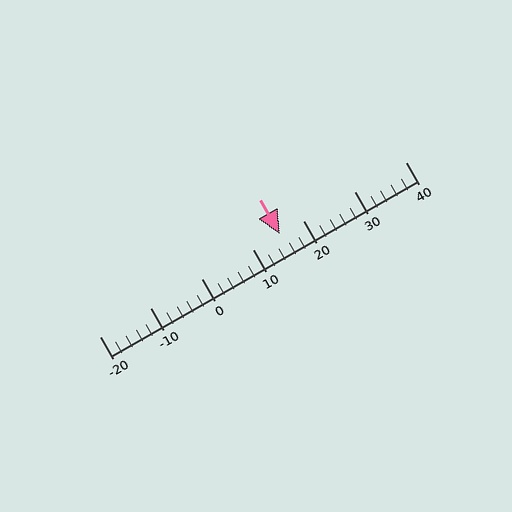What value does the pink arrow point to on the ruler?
The pink arrow points to approximately 15.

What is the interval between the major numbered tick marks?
The major tick marks are spaced 10 units apart.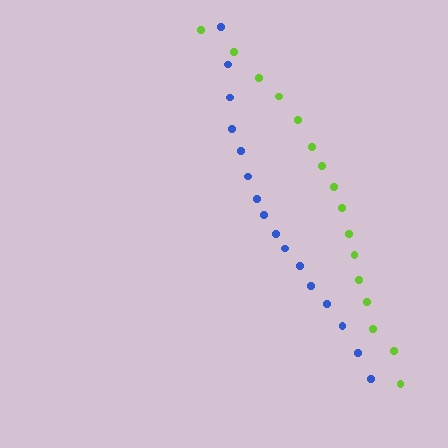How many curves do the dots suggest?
There are 2 distinct paths.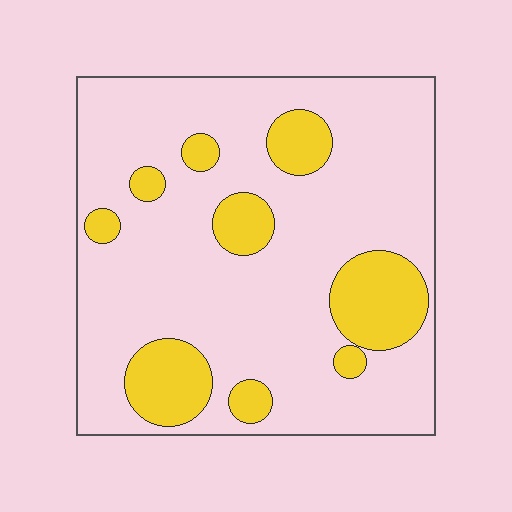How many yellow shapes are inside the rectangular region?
9.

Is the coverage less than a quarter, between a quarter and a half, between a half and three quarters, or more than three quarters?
Less than a quarter.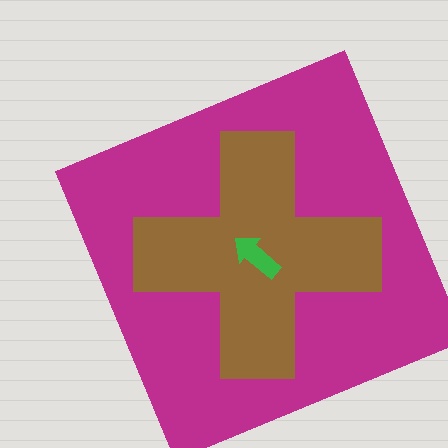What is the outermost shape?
The magenta square.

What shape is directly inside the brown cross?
The green arrow.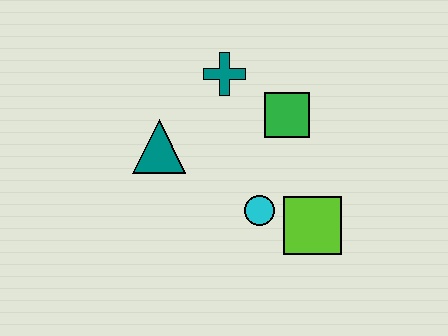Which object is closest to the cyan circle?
The lime square is closest to the cyan circle.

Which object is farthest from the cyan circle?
The teal cross is farthest from the cyan circle.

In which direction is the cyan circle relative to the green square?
The cyan circle is below the green square.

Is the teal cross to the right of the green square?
No